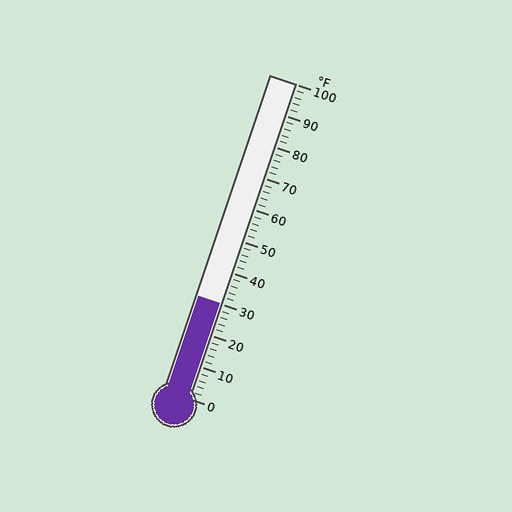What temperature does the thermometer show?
The thermometer shows approximately 30°F.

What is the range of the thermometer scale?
The thermometer scale ranges from 0°F to 100°F.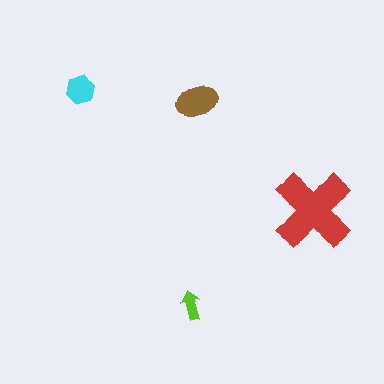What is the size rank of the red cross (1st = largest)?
1st.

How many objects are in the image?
There are 4 objects in the image.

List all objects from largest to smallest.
The red cross, the brown ellipse, the cyan hexagon, the lime arrow.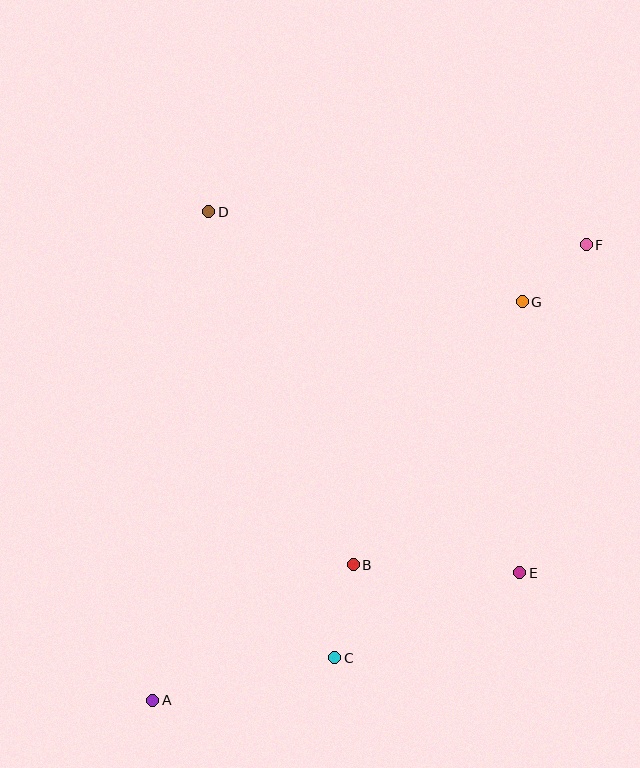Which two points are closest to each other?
Points F and G are closest to each other.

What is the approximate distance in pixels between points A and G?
The distance between A and G is approximately 543 pixels.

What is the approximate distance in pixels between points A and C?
The distance between A and C is approximately 187 pixels.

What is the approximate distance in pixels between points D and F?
The distance between D and F is approximately 379 pixels.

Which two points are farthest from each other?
Points A and F are farthest from each other.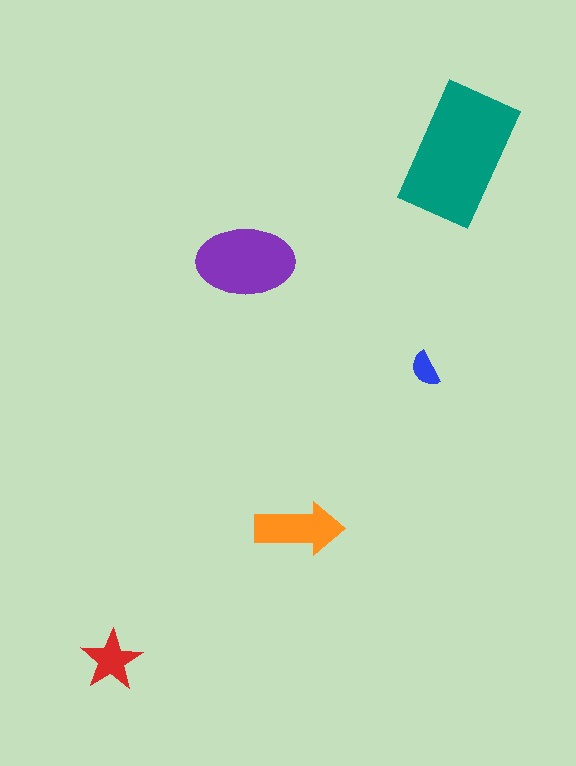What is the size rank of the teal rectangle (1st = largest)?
1st.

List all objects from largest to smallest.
The teal rectangle, the purple ellipse, the orange arrow, the red star, the blue semicircle.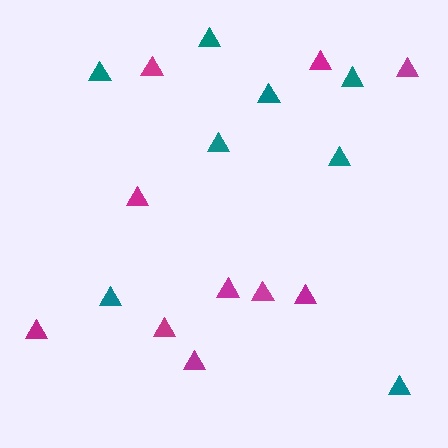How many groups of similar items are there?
There are 2 groups: one group of teal triangles (8) and one group of magenta triangles (10).